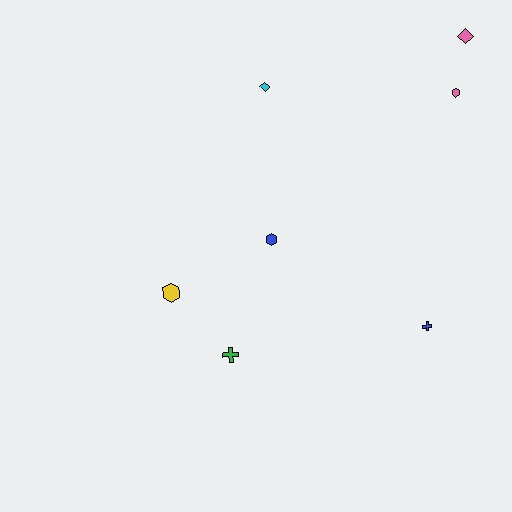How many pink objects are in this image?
There are 2 pink objects.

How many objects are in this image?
There are 7 objects.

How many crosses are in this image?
There are 2 crosses.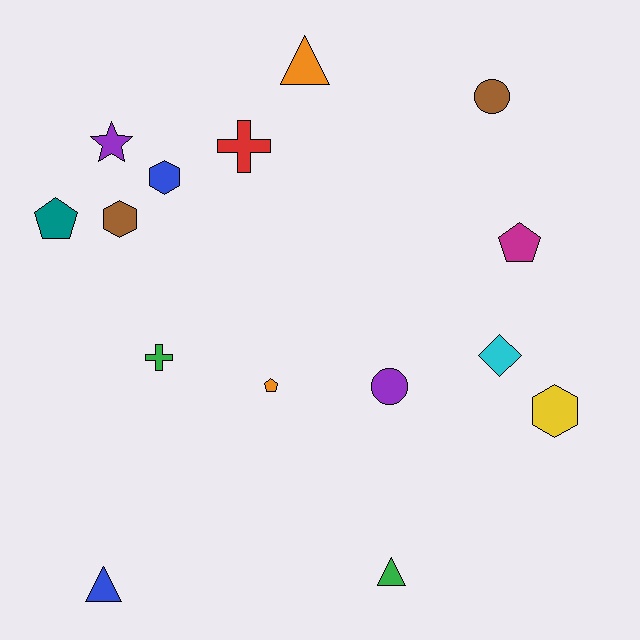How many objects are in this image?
There are 15 objects.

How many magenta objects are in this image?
There is 1 magenta object.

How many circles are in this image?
There are 2 circles.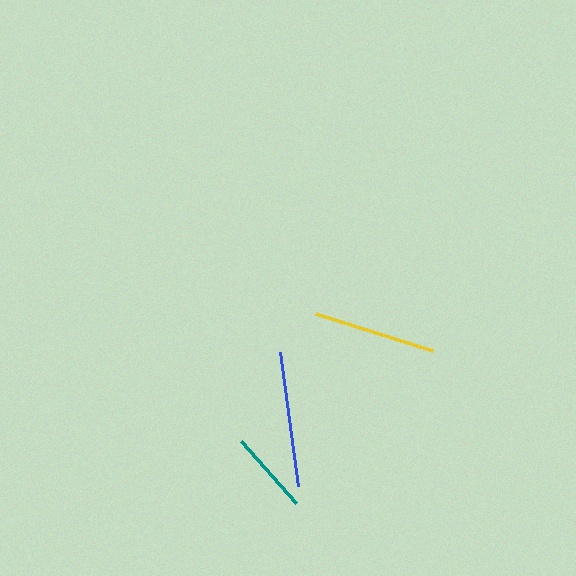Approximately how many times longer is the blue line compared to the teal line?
The blue line is approximately 1.6 times the length of the teal line.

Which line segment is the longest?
The blue line is the longest at approximately 136 pixels.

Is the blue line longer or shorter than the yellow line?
The blue line is longer than the yellow line.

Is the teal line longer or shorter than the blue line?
The blue line is longer than the teal line.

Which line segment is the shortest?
The teal line is the shortest at approximately 83 pixels.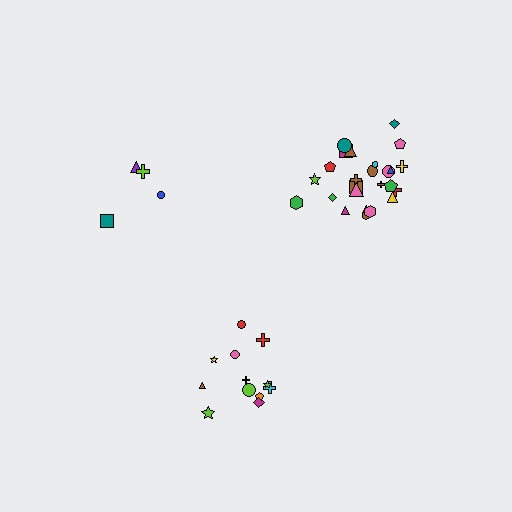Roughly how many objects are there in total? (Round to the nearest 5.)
Roughly 40 objects in total.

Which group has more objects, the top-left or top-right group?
The top-right group.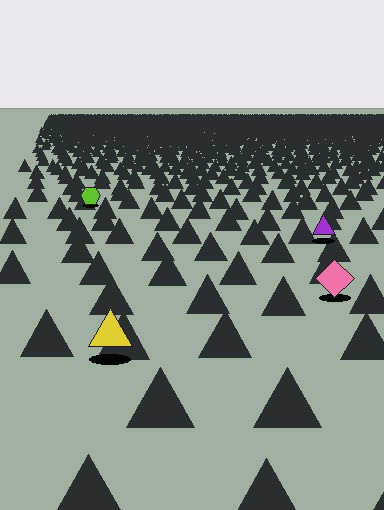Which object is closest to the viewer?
The yellow triangle is closest. The texture marks near it are larger and more spread out.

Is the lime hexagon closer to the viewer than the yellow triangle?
No. The yellow triangle is closer — you can tell from the texture gradient: the ground texture is coarser near it.